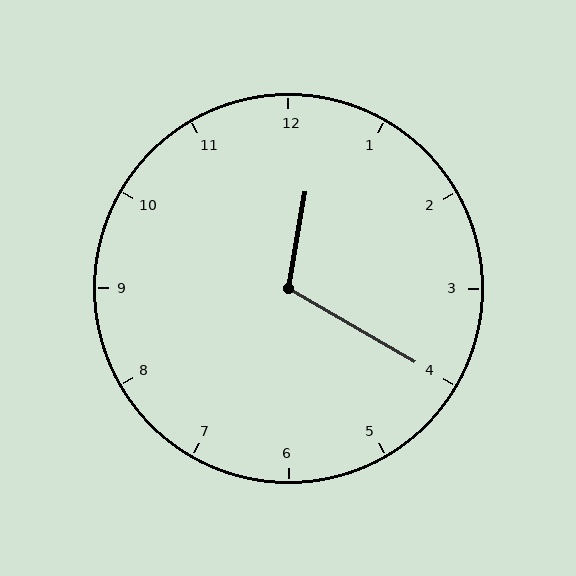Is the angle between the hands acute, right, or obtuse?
It is obtuse.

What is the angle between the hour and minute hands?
Approximately 110 degrees.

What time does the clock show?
12:20.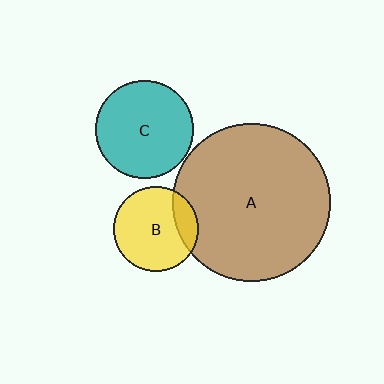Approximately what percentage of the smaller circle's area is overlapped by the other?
Approximately 20%.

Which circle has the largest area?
Circle A (brown).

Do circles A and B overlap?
Yes.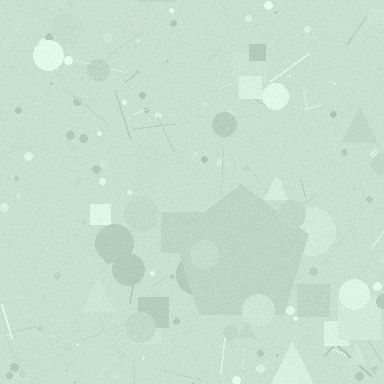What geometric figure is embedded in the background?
A pentagon is embedded in the background.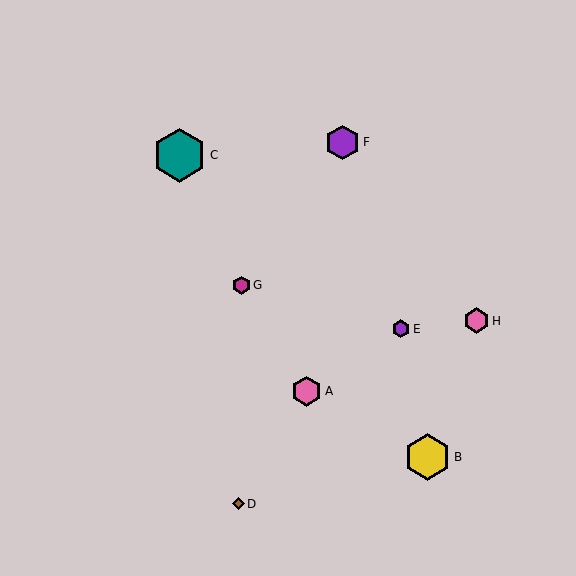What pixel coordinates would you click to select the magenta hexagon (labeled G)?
Click at (241, 285) to select the magenta hexagon G.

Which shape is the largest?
The teal hexagon (labeled C) is the largest.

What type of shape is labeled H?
Shape H is a pink hexagon.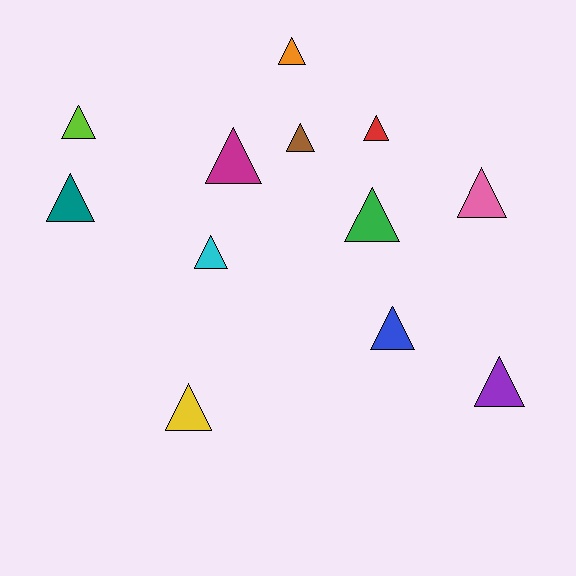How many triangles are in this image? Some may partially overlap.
There are 12 triangles.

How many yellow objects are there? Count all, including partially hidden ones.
There is 1 yellow object.